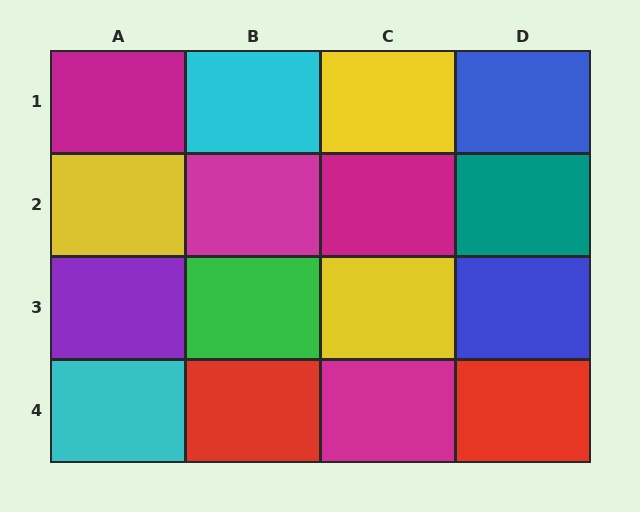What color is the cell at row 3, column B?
Green.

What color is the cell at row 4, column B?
Red.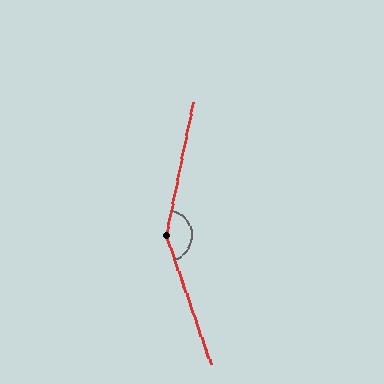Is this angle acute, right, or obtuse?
It is obtuse.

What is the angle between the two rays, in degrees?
Approximately 149 degrees.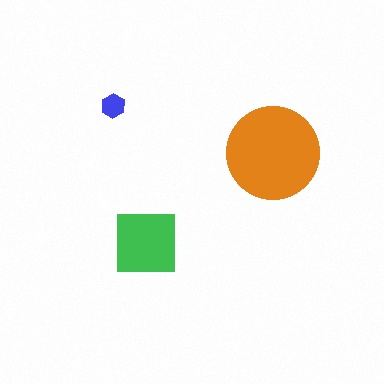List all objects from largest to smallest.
The orange circle, the green square, the blue hexagon.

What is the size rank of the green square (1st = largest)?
2nd.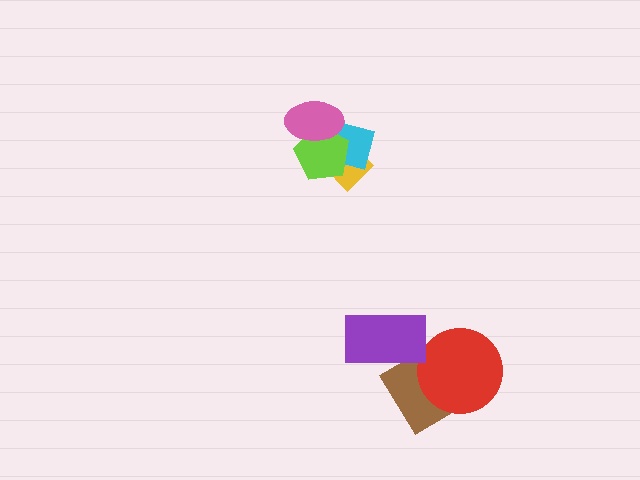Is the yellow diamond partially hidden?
Yes, it is partially covered by another shape.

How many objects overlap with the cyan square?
3 objects overlap with the cyan square.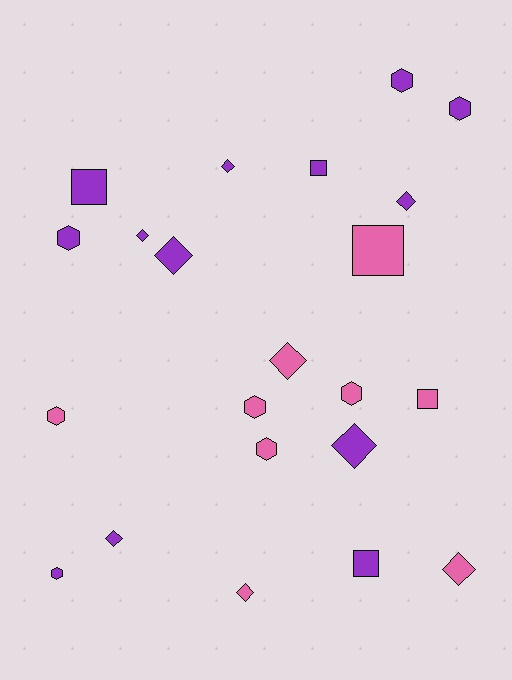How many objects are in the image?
There are 22 objects.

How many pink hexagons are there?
There are 4 pink hexagons.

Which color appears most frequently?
Purple, with 13 objects.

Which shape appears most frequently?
Diamond, with 9 objects.